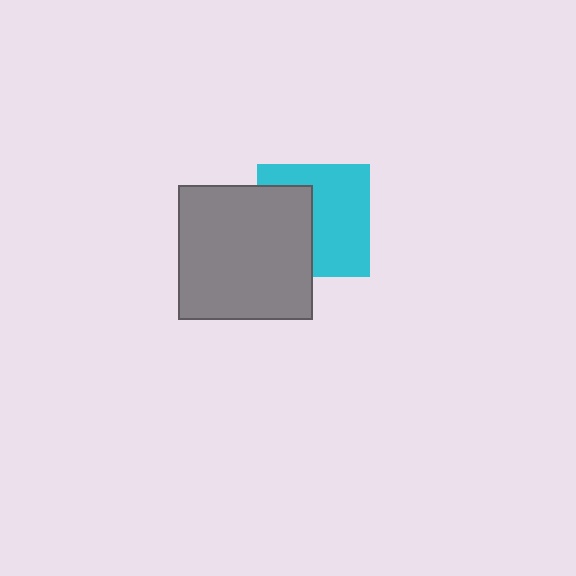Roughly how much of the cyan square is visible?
About half of it is visible (roughly 60%).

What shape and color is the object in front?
The object in front is a gray square.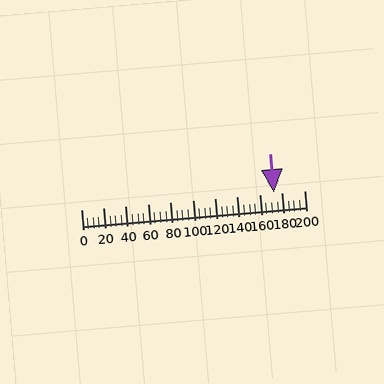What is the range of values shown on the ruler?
The ruler shows values from 0 to 200.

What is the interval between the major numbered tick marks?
The major tick marks are spaced 20 units apart.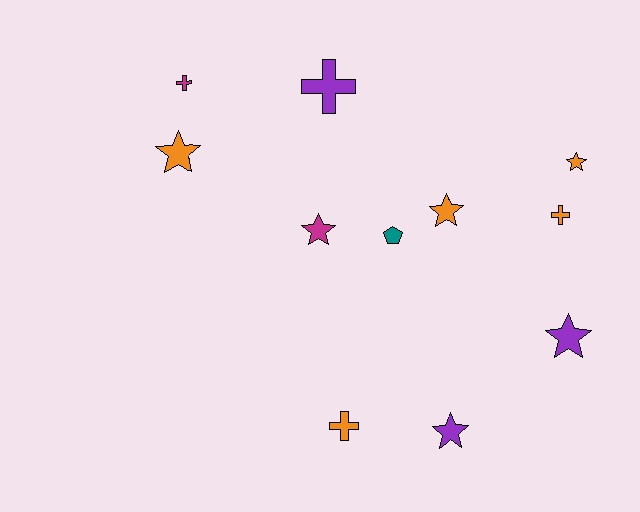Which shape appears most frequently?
Star, with 6 objects.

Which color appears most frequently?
Orange, with 5 objects.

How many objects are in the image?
There are 11 objects.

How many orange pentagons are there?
There are no orange pentagons.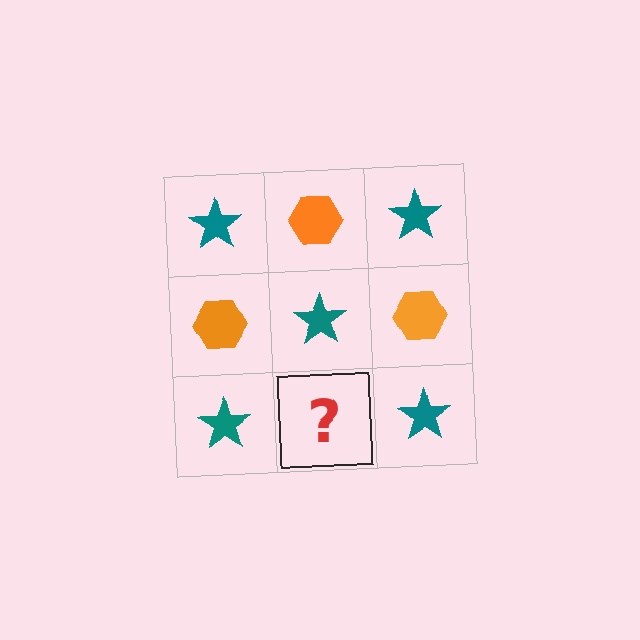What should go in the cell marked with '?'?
The missing cell should contain an orange hexagon.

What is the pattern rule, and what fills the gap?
The rule is that it alternates teal star and orange hexagon in a checkerboard pattern. The gap should be filled with an orange hexagon.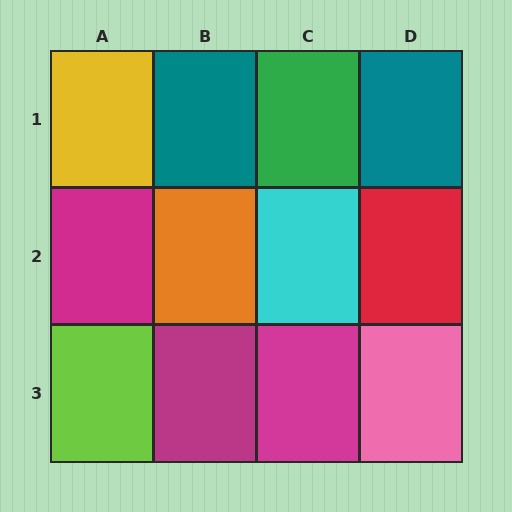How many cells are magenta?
3 cells are magenta.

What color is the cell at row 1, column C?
Green.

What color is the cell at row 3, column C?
Magenta.